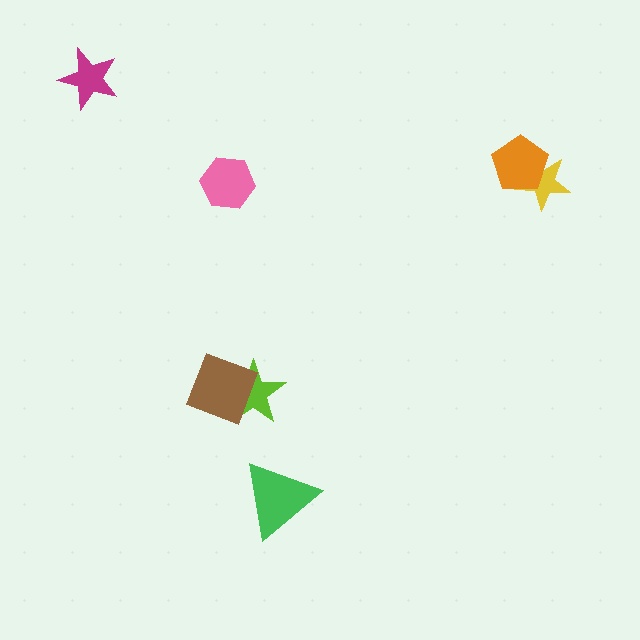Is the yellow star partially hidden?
Yes, it is partially covered by another shape.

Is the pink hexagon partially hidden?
No, no other shape covers it.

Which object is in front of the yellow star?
The orange pentagon is in front of the yellow star.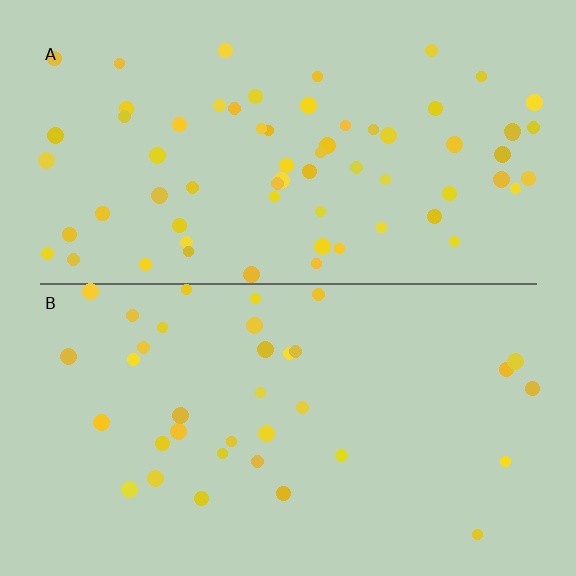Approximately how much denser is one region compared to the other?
Approximately 1.9× — region A over region B.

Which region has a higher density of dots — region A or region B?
A (the top).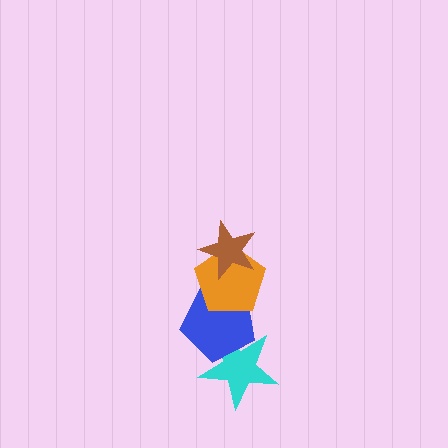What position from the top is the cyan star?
The cyan star is 4th from the top.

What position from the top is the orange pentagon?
The orange pentagon is 2nd from the top.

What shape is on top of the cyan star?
The blue pentagon is on top of the cyan star.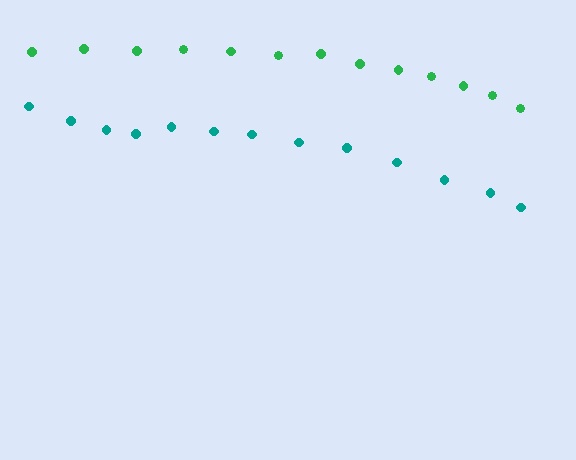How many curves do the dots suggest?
There are 2 distinct paths.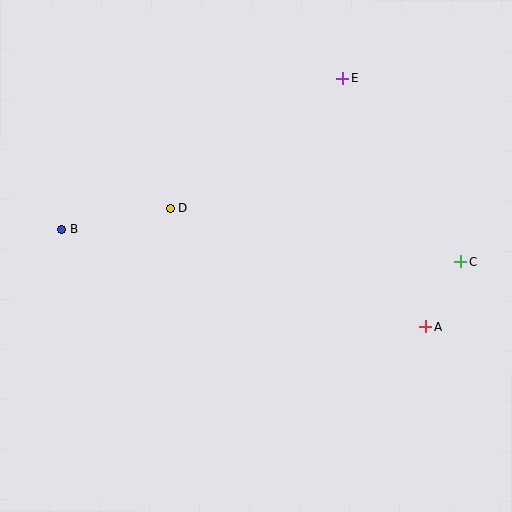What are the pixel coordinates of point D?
Point D is at (170, 208).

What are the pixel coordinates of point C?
Point C is at (461, 262).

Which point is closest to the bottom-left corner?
Point B is closest to the bottom-left corner.